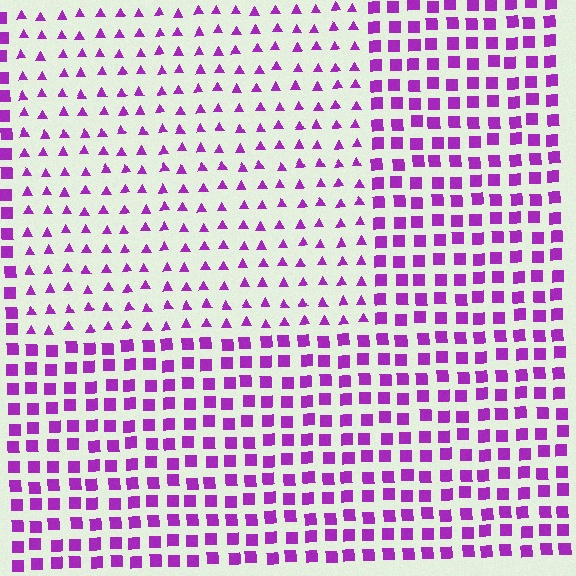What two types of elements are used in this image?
The image uses triangles inside the rectangle region and squares outside it.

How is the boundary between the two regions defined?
The boundary is defined by a change in element shape: triangles inside vs. squares outside. All elements share the same color and spacing.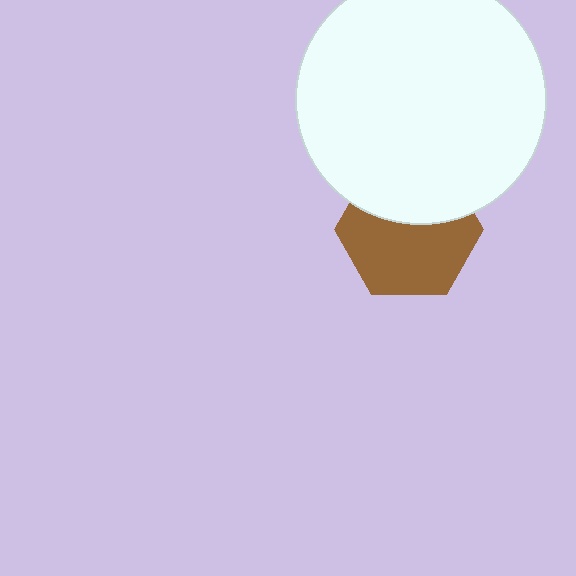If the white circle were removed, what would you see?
You would see the complete brown hexagon.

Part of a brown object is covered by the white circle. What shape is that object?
It is a hexagon.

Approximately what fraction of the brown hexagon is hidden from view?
Roughly 39% of the brown hexagon is hidden behind the white circle.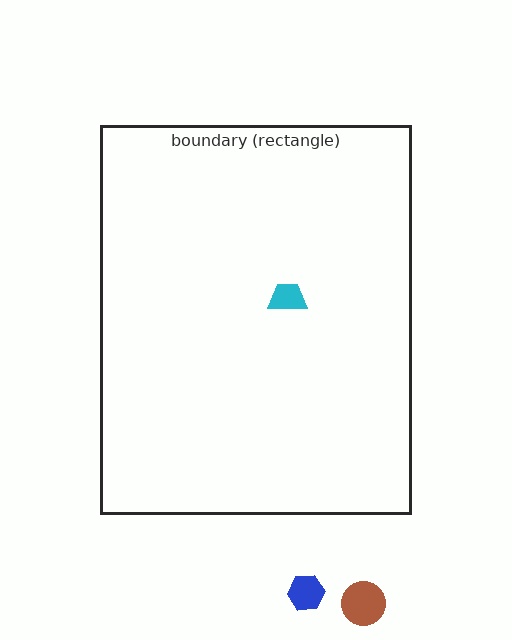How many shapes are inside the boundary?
1 inside, 2 outside.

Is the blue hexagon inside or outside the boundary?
Outside.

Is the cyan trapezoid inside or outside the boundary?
Inside.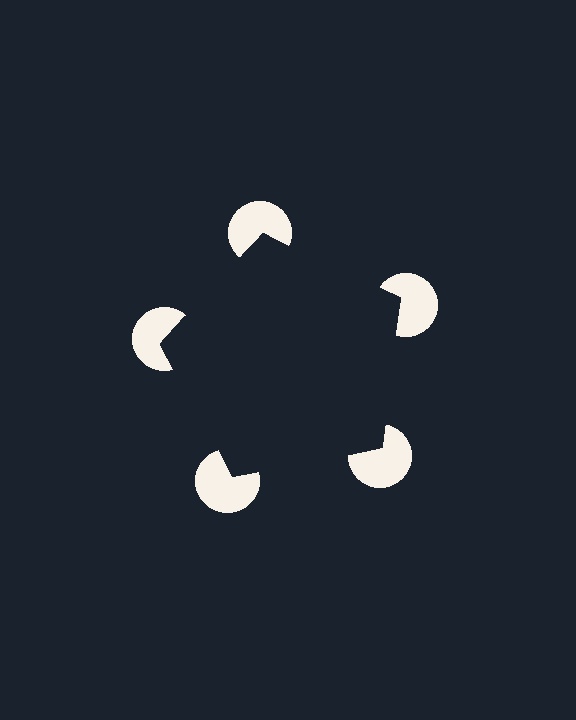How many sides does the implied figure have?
5 sides.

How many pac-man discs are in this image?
There are 5 — one at each vertex of the illusory pentagon.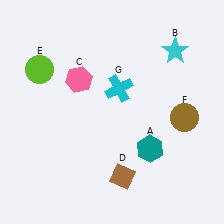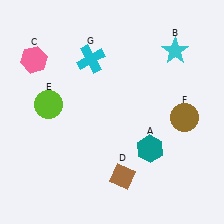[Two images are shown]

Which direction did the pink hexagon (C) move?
The pink hexagon (C) moved left.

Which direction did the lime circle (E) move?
The lime circle (E) moved down.